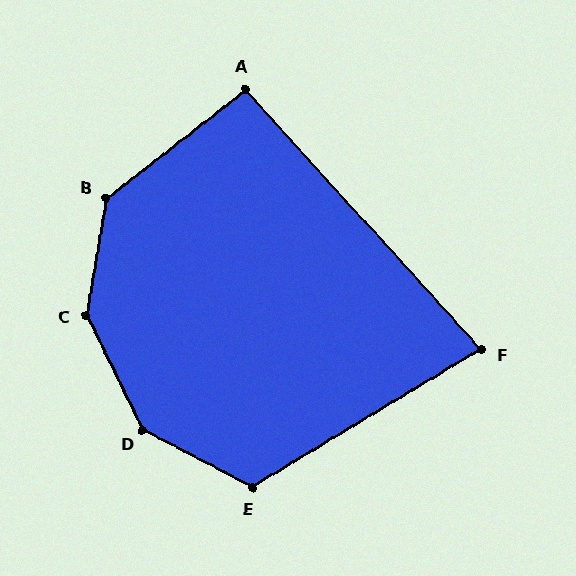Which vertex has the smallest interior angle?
F, at approximately 79 degrees.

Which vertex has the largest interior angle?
C, at approximately 145 degrees.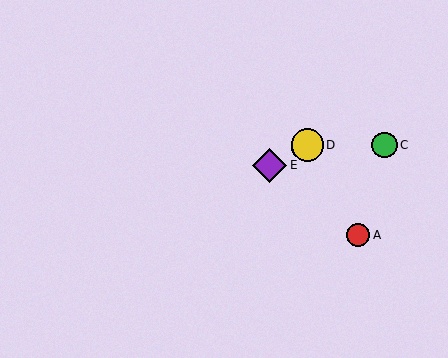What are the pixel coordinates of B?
Object B is at (302, 148).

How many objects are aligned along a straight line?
3 objects (B, D, E) are aligned along a straight line.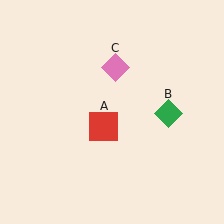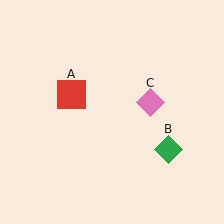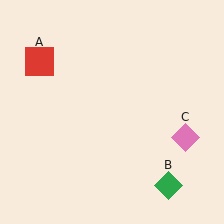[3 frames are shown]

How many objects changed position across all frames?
3 objects changed position: red square (object A), green diamond (object B), pink diamond (object C).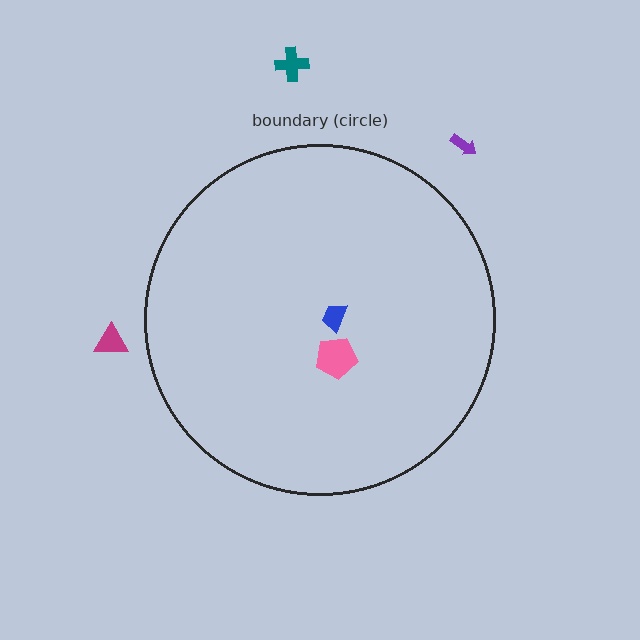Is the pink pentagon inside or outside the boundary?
Inside.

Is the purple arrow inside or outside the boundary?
Outside.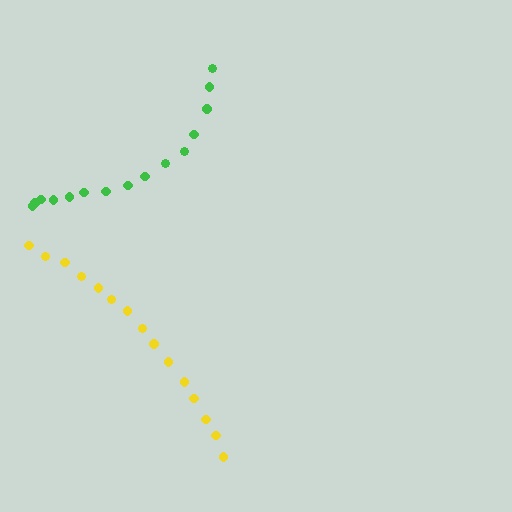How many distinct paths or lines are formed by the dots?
There are 2 distinct paths.